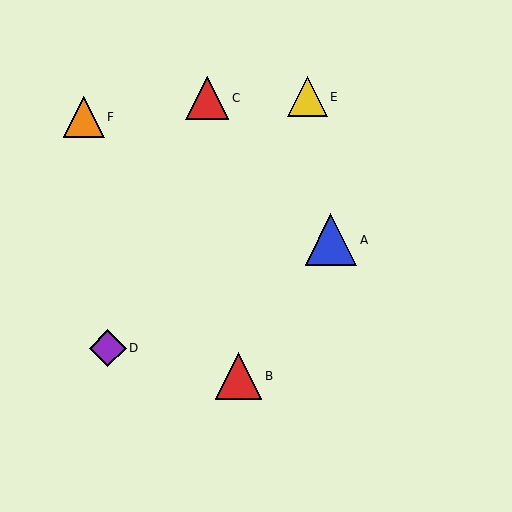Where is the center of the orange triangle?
The center of the orange triangle is at (84, 117).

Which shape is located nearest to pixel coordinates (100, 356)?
The purple diamond (labeled D) at (108, 348) is nearest to that location.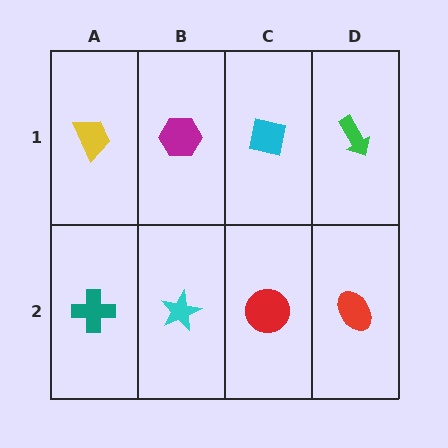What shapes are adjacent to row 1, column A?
A teal cross (row 2, column A), a magenta hexagon (row 1, column B).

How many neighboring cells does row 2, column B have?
3.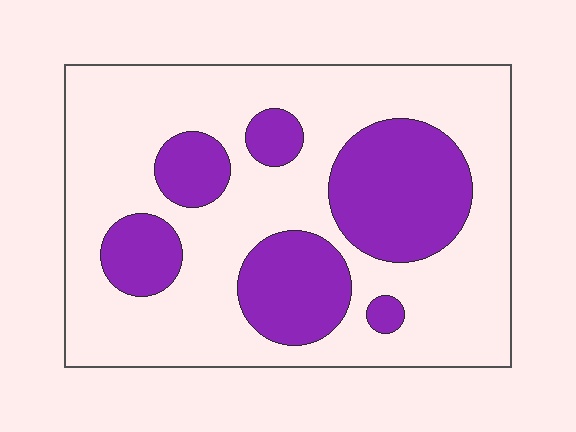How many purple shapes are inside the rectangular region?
6.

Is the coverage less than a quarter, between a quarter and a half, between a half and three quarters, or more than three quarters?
Between a quarter and a half.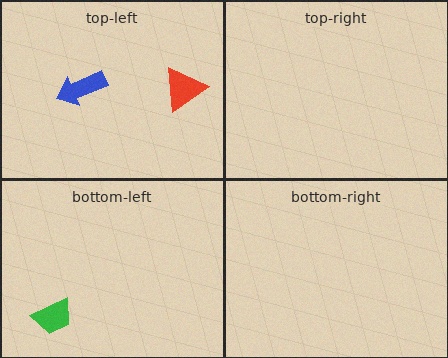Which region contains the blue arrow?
The top-left region.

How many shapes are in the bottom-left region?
1.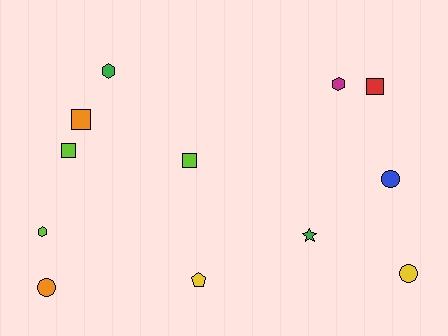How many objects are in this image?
There are 12 objects.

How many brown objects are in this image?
There are no brown objects.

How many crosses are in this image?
There are no crosses.